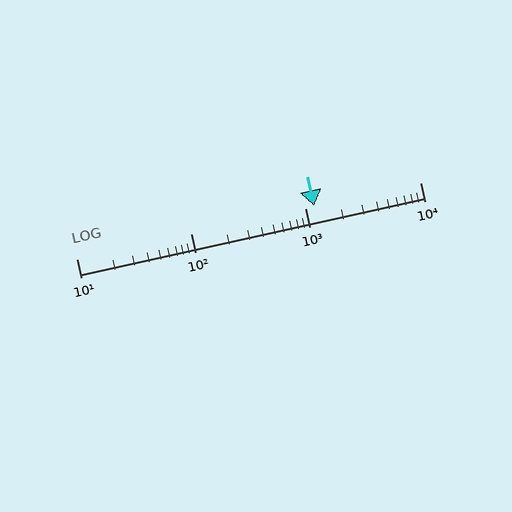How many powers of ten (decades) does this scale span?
The scale spans 3 decades, from 10 to 10000.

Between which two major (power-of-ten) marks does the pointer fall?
The pointer is between 1000 and 10000.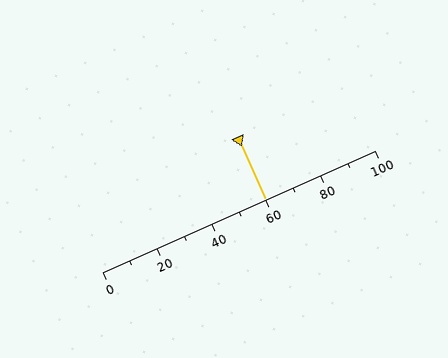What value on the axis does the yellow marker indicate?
The marker indicates approximately 60.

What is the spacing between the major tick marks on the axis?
The major ticks are spaced 20 apart.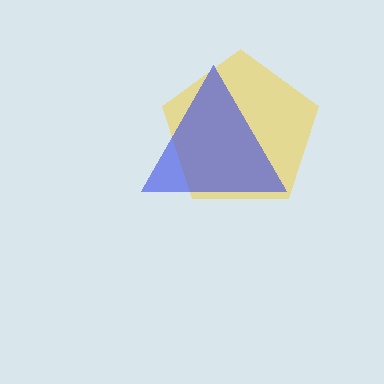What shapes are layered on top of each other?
The layered shapes are: a yellow pentagon, a blue triangle.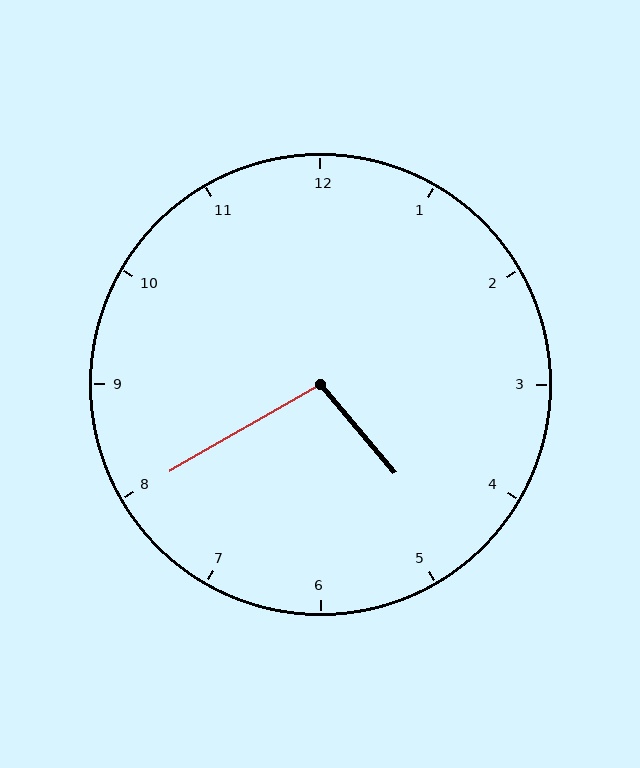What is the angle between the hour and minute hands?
Approximately 100 degrees.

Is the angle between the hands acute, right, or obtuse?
It is obtuse.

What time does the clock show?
4:40.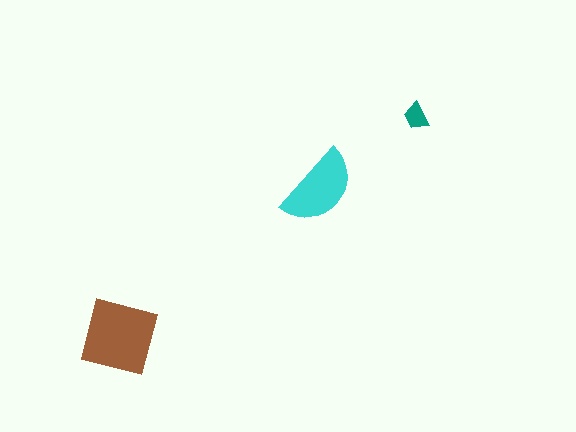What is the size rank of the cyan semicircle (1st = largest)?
2nd.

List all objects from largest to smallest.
The brown square, the cyan semicircle, the teal trapezoid.